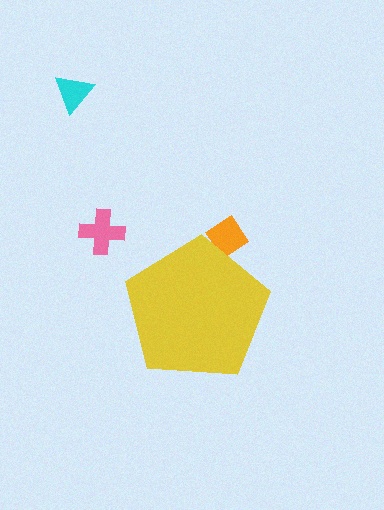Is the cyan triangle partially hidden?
No, the cyan triangle is fully visible.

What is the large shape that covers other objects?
A yellow pentagon.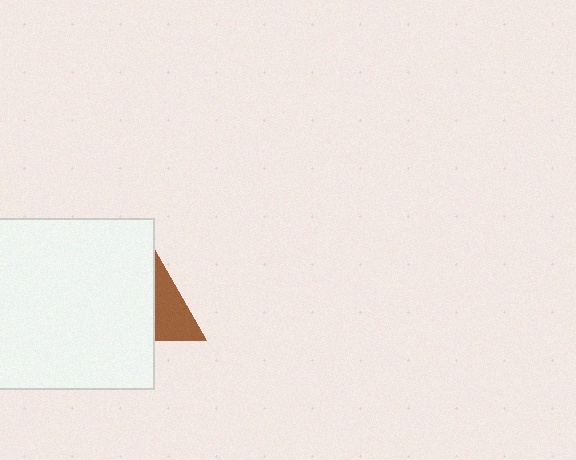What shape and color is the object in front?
The object in front is a white square.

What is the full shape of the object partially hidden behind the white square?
The partially hidden object is a brown triangle.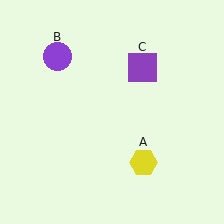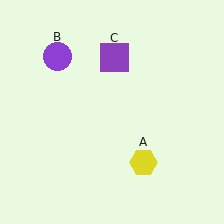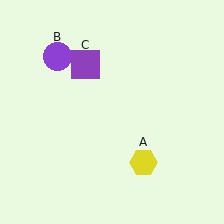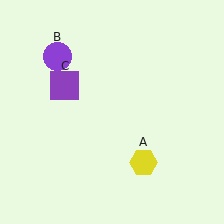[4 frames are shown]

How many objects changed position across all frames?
1 object changed position: purple square (object C).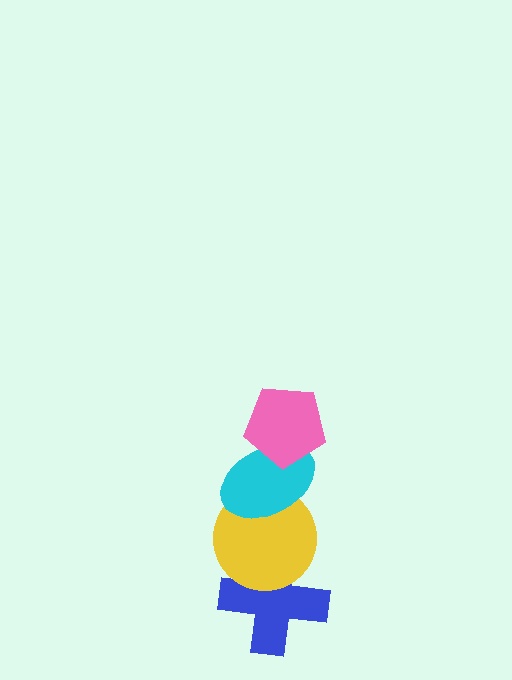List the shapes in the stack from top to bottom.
From top to bottom: the pink pentagon, the cyan ellipse, the yellow circle, the blue cross.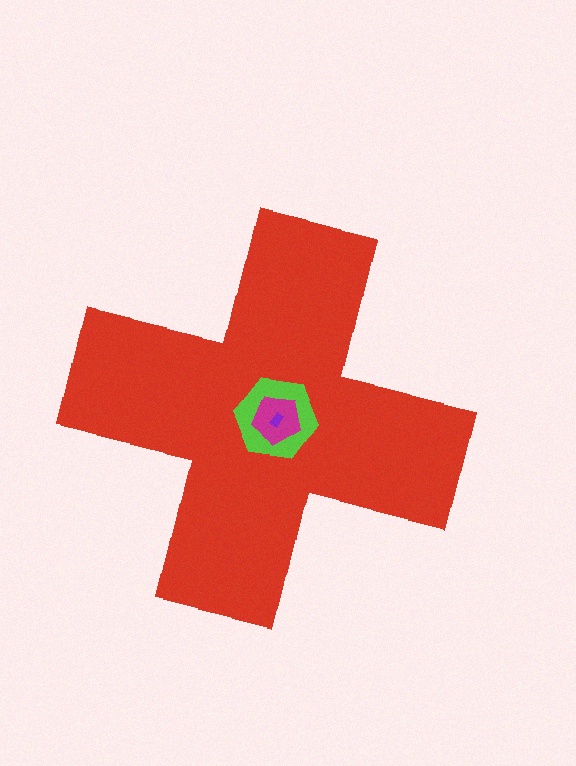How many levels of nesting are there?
4.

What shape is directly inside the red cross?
The lime hexagon.